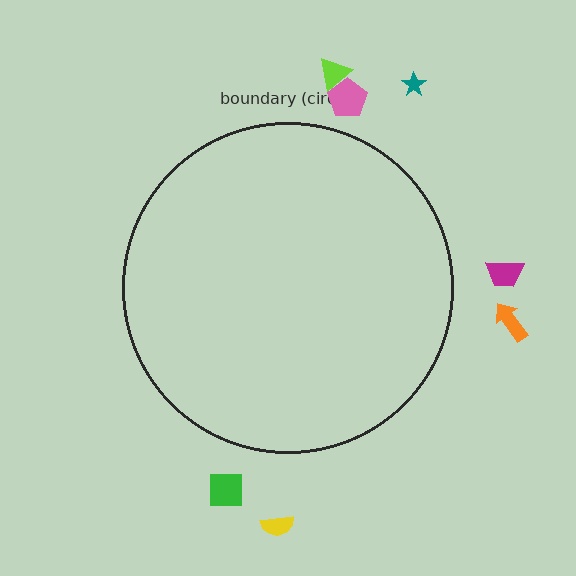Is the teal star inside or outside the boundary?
Outside.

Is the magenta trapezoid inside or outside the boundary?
Outside.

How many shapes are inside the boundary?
0 inside, 7 outside.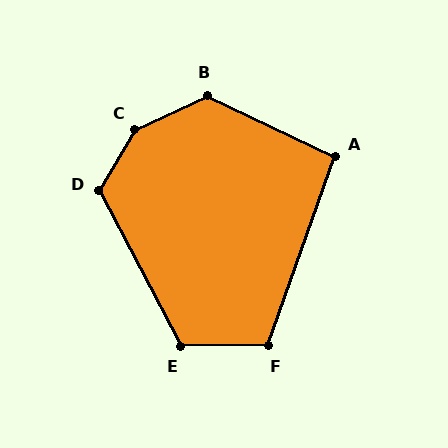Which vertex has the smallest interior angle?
A, at approximately 96 degrees.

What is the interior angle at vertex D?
Approximately 121 degrees (obtuse).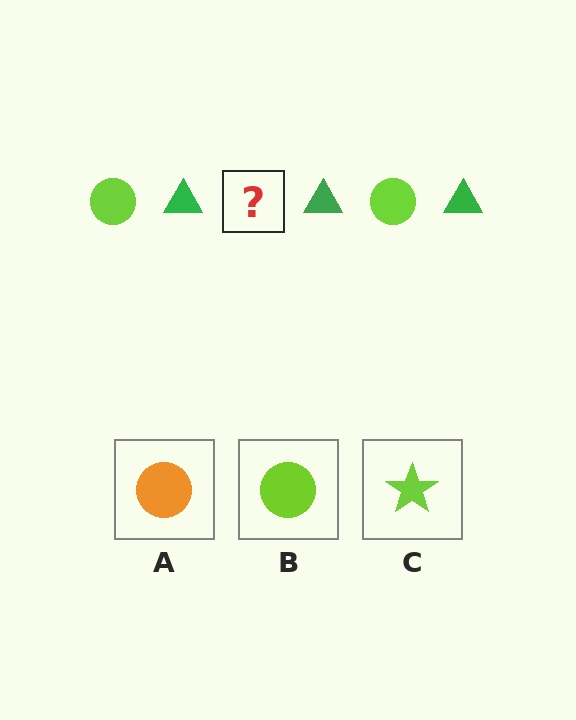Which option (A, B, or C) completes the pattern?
B.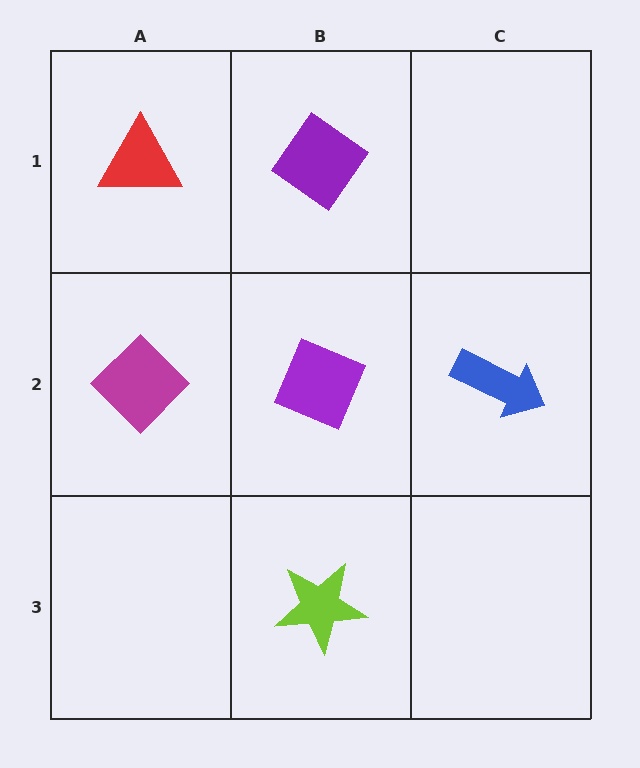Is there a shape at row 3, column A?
No, that cell is empty.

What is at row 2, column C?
A blue arrow.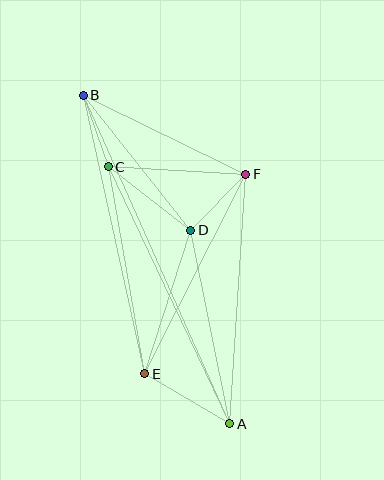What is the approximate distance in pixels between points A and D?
The distance between A and D is approximately 197 pixels.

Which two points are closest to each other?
Points B and C are closest to each other.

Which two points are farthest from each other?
Points A and B are farthest from each other.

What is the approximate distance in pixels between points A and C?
The distance between A and C is approximately 284 pixels.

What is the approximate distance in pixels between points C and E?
The distance between C and E is approximately 210 pixels.